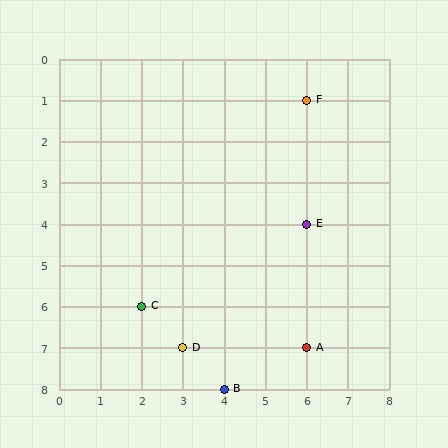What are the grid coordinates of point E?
Point E is at grid coordinates (6, 4).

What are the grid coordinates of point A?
Point A is at grid coordinates (6, 7).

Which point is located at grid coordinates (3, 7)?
Point D is at (3, 7).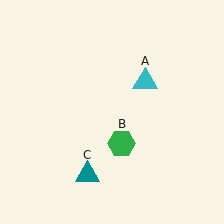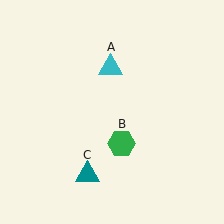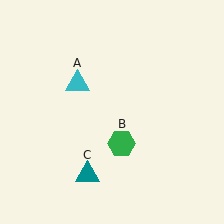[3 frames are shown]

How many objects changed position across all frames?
1 object changed position: cyan triangle (object A).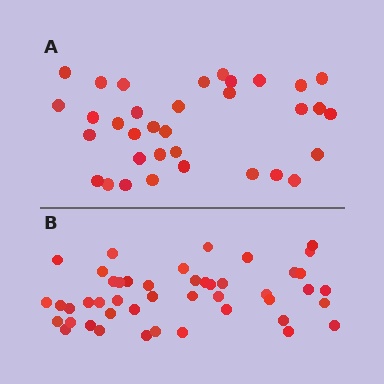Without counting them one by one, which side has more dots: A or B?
Region B (the bottom region) has more dots.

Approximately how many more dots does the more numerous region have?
Region B has roughly 12 or so more dots than region A.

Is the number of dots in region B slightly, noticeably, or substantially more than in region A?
Region B has noticeably more, but not dramatically so. The ratio is roughly 1.4 to 1.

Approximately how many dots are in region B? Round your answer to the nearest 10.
About 50 dots. (The exact count is 46, which rounds to 50.)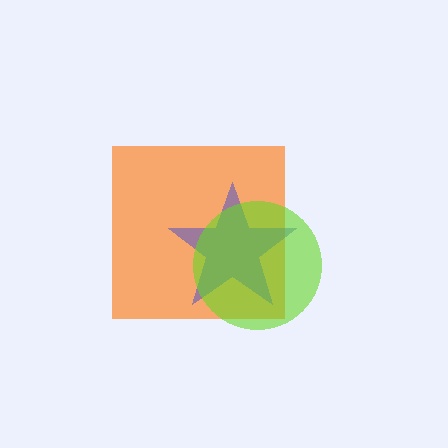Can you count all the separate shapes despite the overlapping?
Yes, there are 3 separate shapes.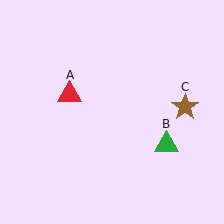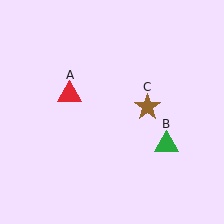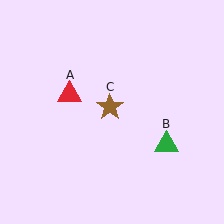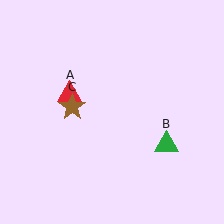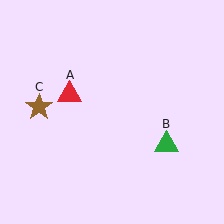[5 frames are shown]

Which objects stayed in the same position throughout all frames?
Red triangle (object A) and green triangle (object B) remained stationary.